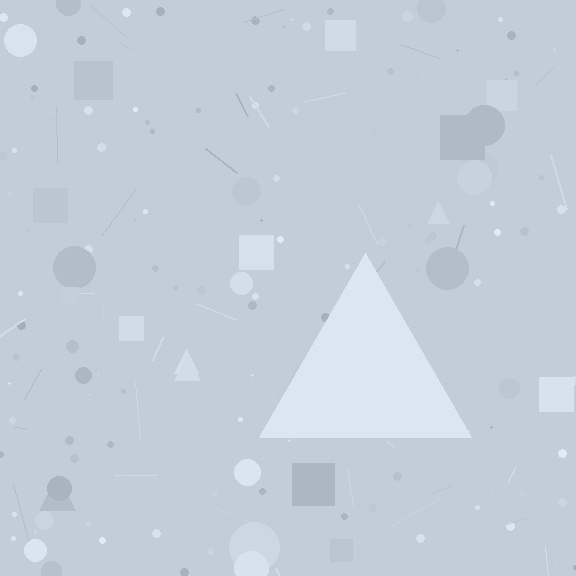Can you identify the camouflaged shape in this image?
The camouflaged shape is a triangle.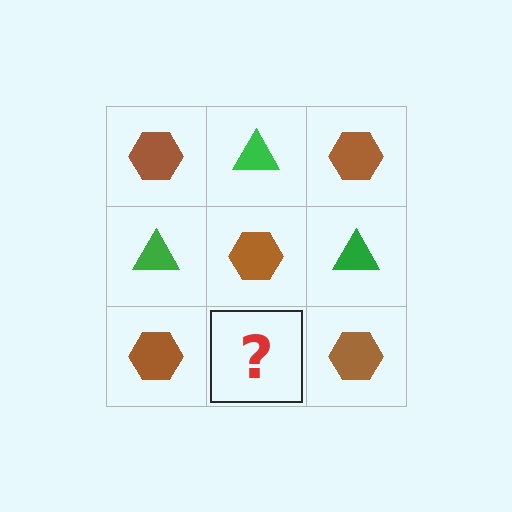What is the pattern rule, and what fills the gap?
The rule is that it alternates brown hexagon and green triangle in a checkerboard pattern. The gap should be filled with a green triangle.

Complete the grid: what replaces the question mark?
The question mark should be replaced with a green triangle.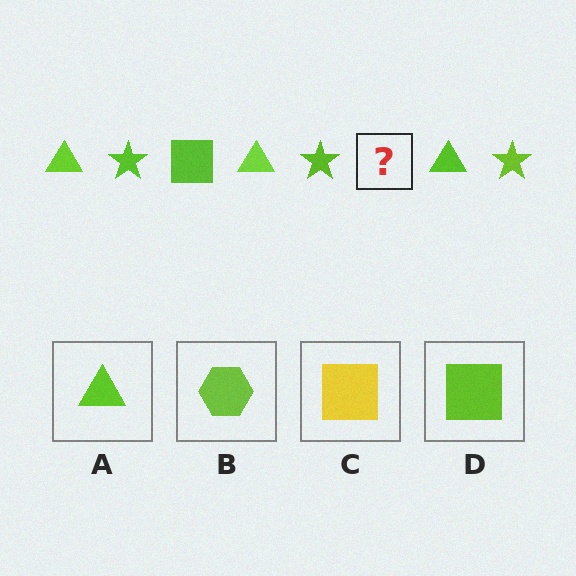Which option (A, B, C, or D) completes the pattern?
D.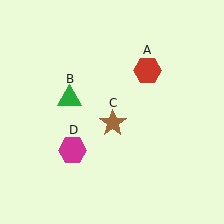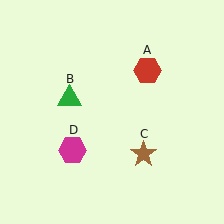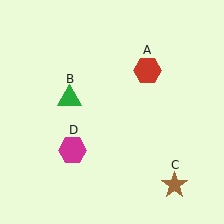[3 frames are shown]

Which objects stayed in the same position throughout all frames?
Red hexagon (object A) and green triangle (object B) and magenta hexagon (object D) remained stationary.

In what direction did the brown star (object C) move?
The brown star (object C) moved down and to the right.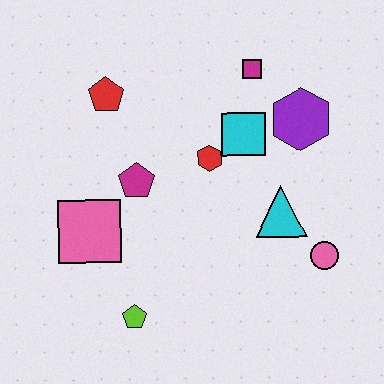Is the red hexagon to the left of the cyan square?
Yes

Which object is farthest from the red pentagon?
The pink circle is farthest from the red pentagon.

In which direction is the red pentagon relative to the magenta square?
The red pentagon is to the left of the magenta square.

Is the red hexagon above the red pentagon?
No